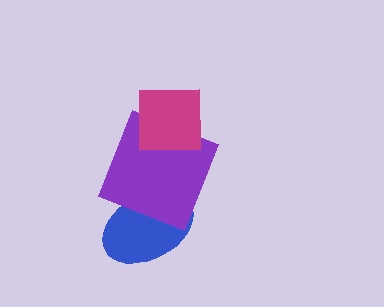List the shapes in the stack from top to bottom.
From top to bottom: the magenta square, the purple square, the blue ellipse.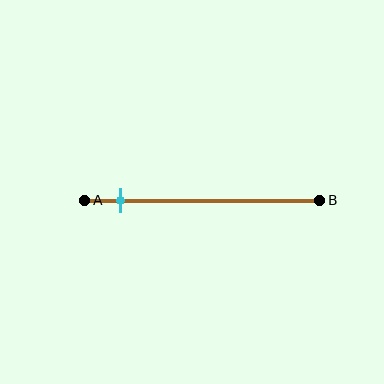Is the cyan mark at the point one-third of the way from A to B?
No, the mark is at about 15% from A, not at the 33% one-third point.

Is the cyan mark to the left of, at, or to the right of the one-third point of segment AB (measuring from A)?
The cyan mark is to the left of the one-third point of segment AB.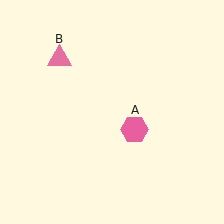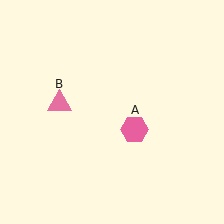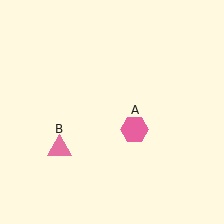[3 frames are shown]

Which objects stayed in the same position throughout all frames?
Pink hexagon (object A) remained stationary.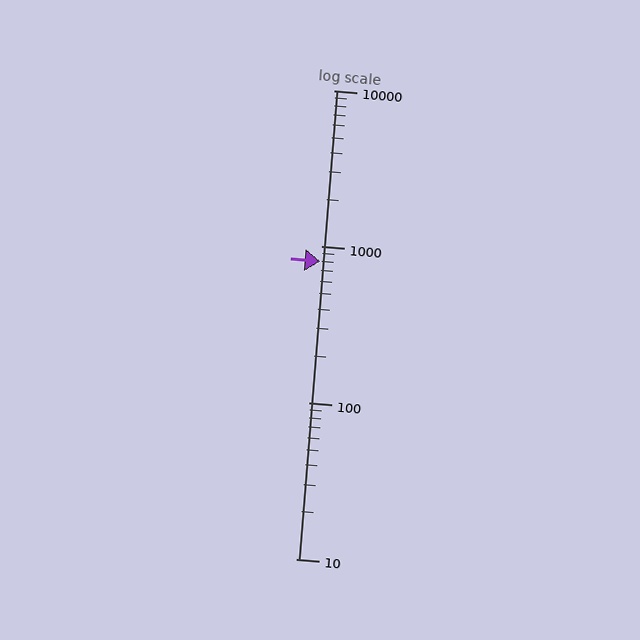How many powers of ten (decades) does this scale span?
The scale spans 3 decades, from 10 to 10000.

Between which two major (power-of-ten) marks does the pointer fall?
The pointer is between 100 and 1000.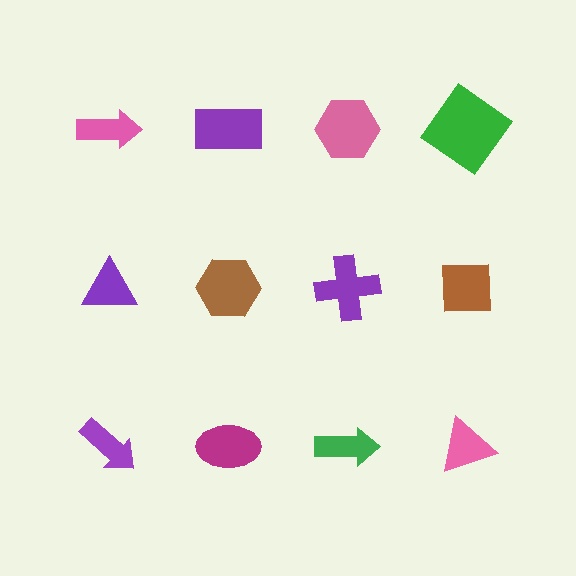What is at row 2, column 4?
A brown square.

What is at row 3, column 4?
A pink triangle.